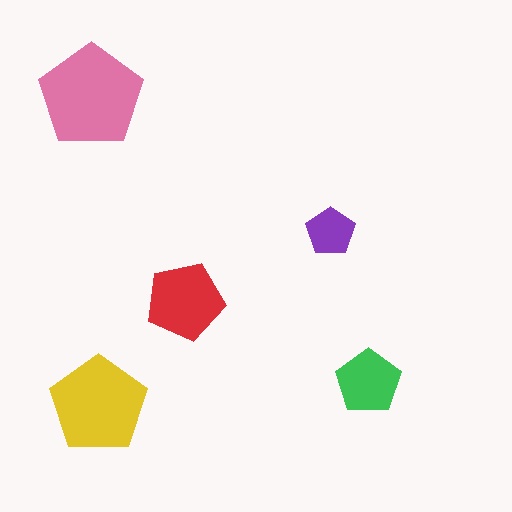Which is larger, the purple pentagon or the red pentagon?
The red one.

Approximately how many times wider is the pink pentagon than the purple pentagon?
About 2 times wider.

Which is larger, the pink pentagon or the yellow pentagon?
The pink one.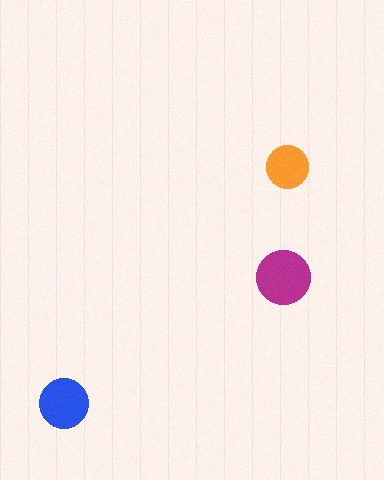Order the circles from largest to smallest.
the magenta one, the blue one, the orange one.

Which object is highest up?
The orange circle is topmost.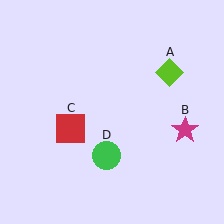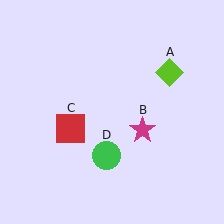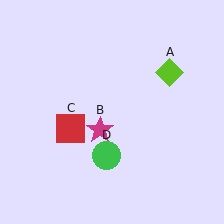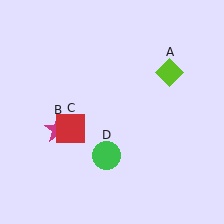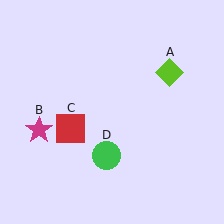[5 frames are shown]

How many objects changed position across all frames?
1 object changed position: magenta star (object B).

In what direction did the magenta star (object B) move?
The magenta star (object B) moved left.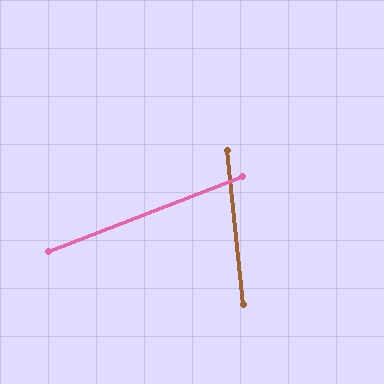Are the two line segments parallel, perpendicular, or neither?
Neither parallel nor perpendicular — they differ by about 75°.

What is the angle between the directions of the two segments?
Approximately 75 degrees.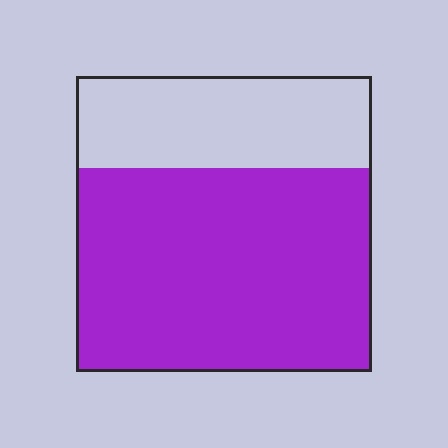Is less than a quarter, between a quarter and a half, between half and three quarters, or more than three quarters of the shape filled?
Between half and three quarters.